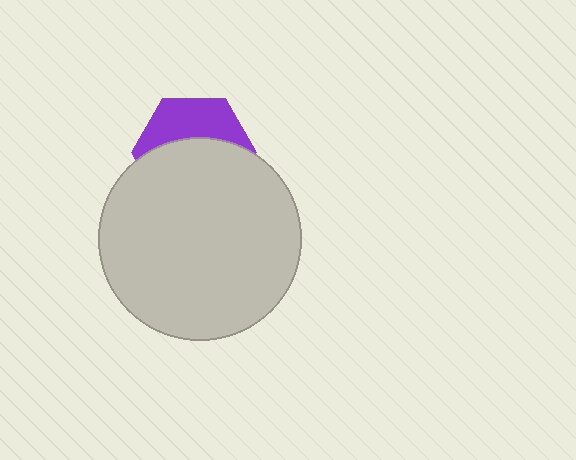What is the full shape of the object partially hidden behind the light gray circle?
The partially hidden object is a purple hexagon.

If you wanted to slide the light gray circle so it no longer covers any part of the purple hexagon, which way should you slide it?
Slide it down — that is the most direct way to separate the two shapes.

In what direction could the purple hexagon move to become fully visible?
The purple hexagon could move up. That would shift it out from behind the light gray circle entirely.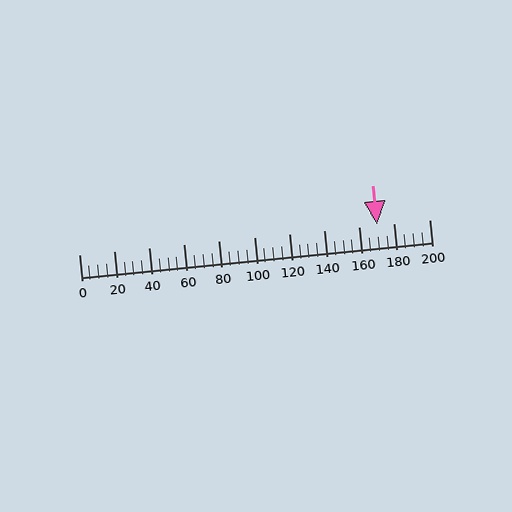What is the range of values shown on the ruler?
The ruler shows values from 0 to 200.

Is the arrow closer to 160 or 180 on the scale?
The arrow is closer to 180.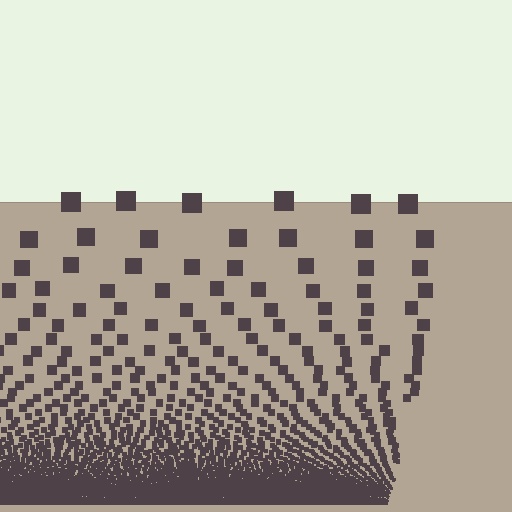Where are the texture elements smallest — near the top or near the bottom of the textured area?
Near the bottom.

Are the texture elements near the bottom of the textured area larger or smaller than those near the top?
Smaller. The gradient is inverted — elements near the bottom are smaller and denser.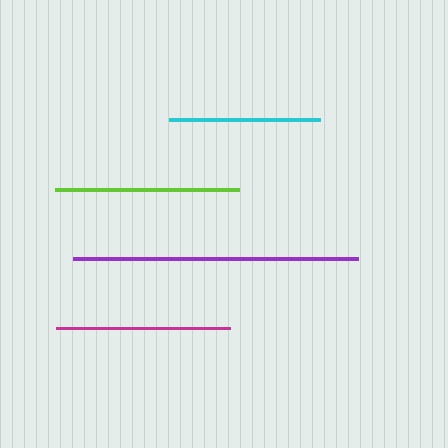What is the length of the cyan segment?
The cyan segment is approximately 151 pixels long.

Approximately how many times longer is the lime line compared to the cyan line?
The lime line is approximately 1.2 times the length of the cyan line.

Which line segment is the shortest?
The cyan line is the shortest at approximately 151 pixels.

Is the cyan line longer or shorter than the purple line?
The purple line is longer than the cyan line.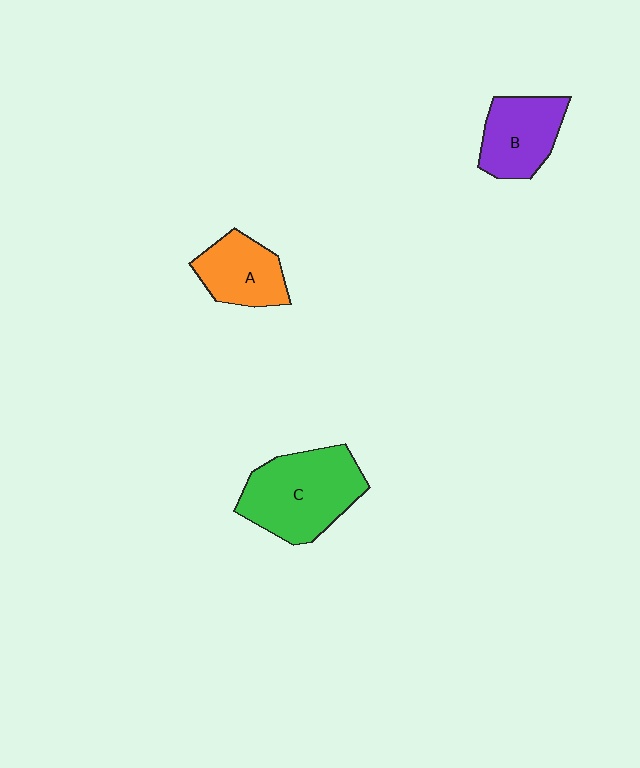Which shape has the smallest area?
Shape A (orange).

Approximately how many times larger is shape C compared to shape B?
Approximately 1.5 times.